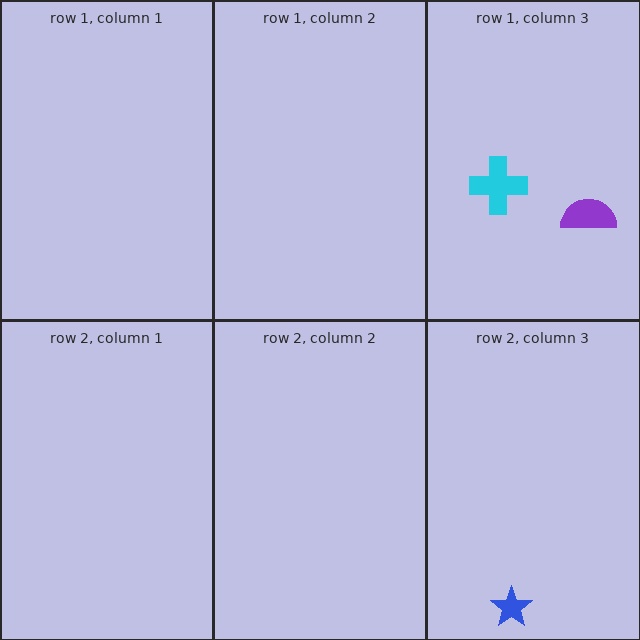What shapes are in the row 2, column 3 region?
The blue star.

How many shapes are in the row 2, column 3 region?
1.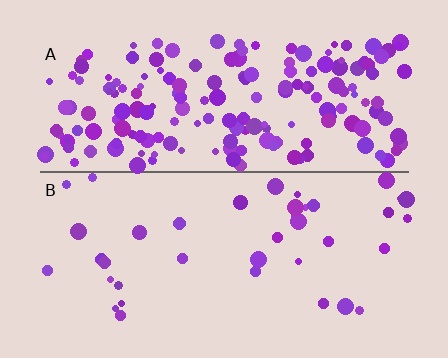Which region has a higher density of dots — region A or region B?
A (the top).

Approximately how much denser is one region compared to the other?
Approximately 4.5× — region A over region B.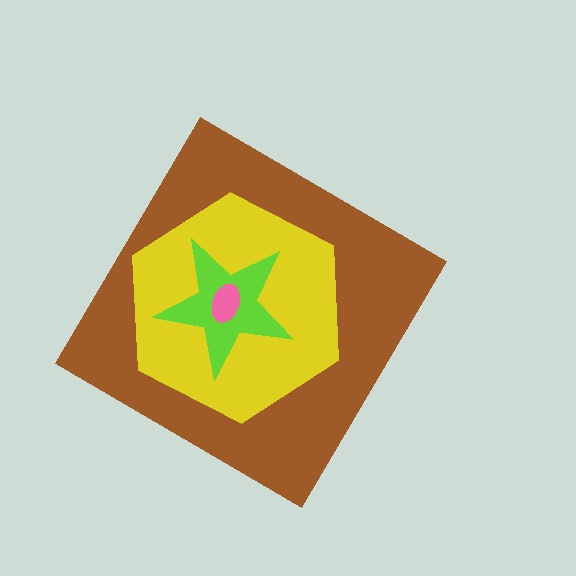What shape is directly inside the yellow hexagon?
The lime star.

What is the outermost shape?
The brown diamond.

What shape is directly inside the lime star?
The pink ellipse.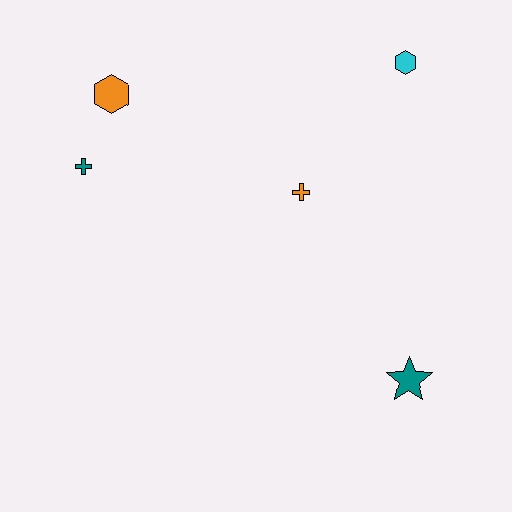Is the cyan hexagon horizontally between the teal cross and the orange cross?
No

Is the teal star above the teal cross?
No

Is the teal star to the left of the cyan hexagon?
No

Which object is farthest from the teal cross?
The teal star is farthest from the teal cross.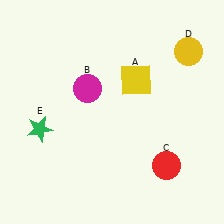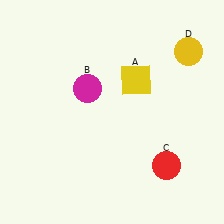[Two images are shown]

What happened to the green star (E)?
The green star (E) was removed in Image 2. It was in the bottom-left area of Image 1.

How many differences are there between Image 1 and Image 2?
There is 1 difference between the two images.